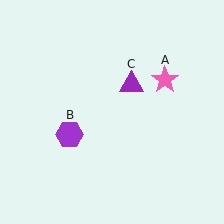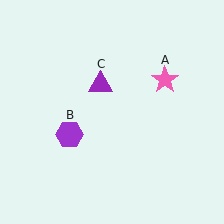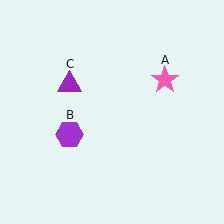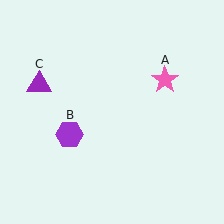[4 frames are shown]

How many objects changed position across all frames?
1 object changed position: purple triangle (object C).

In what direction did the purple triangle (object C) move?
The purple triangle (object C) moved left.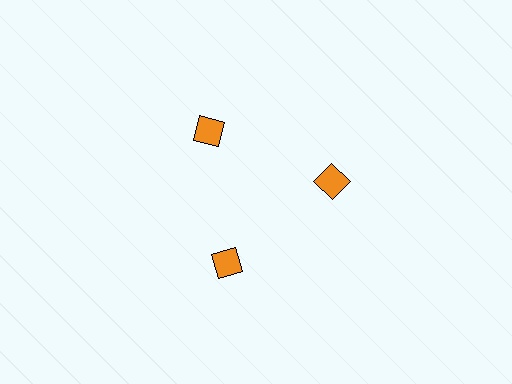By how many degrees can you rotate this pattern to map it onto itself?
The pattern maps onto itself every 120 degrees of rotation.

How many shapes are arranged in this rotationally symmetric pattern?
There are 3 shapes, arranged in 3 groups of 1.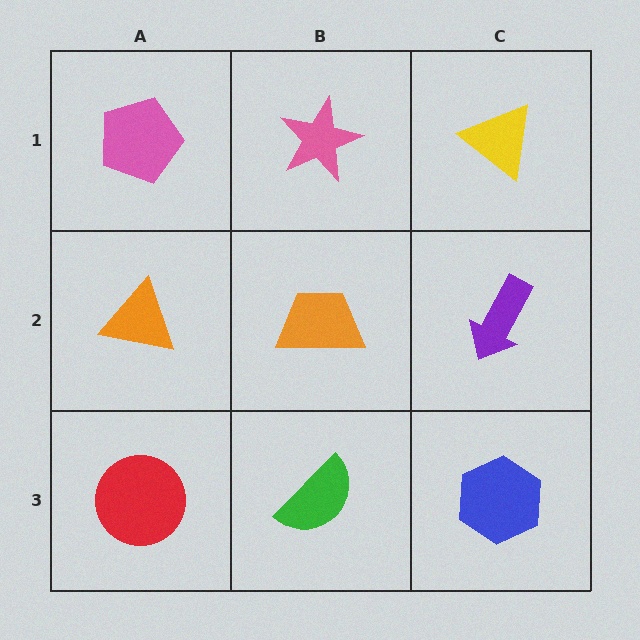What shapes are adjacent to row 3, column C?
A purple arrow (row 2, column C), a green semicircle (row 3, column B).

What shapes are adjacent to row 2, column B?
A pink star (row 1, column B), a green semicircle (row 3, column B), an orange triangle (row 2, column A), a purple arrow (row 2, column C).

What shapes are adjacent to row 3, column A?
An orange triangle (row 2, column A), a green semicircle (row 3, column B).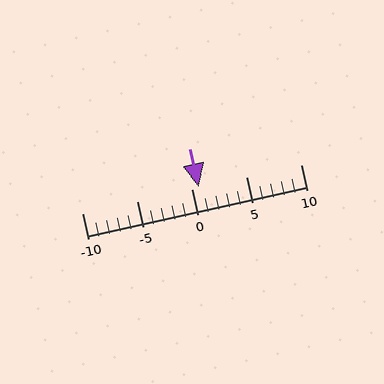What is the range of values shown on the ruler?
The ruler shows values from -10 to 10.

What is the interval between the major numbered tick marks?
The major tick marks are spaced 5 units apart.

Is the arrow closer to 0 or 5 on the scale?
The arrow is closer to 0.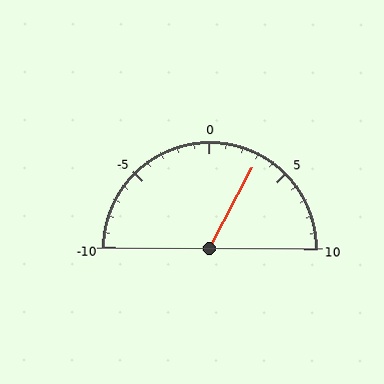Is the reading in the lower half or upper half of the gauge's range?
The reading is in the upper half of the range (-10 to 10).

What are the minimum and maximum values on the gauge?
The gauge ranges from -10 to 10.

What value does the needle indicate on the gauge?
The needle indicates approximately 3.